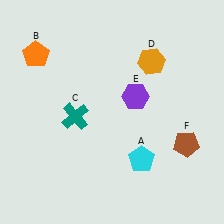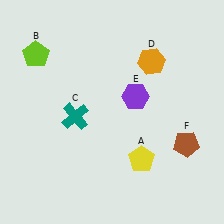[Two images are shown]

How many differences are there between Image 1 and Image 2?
There are 2 differences between the two images.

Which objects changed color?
A changed from cyan to yellow. B changed from orange to lime.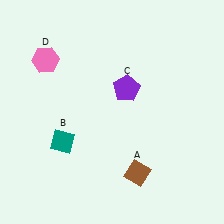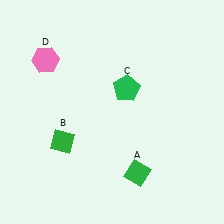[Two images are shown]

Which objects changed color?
A changed from brown to green. B changed from teal to green. C changed from purple to green.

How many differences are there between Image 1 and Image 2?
There are 3 differences between the two images.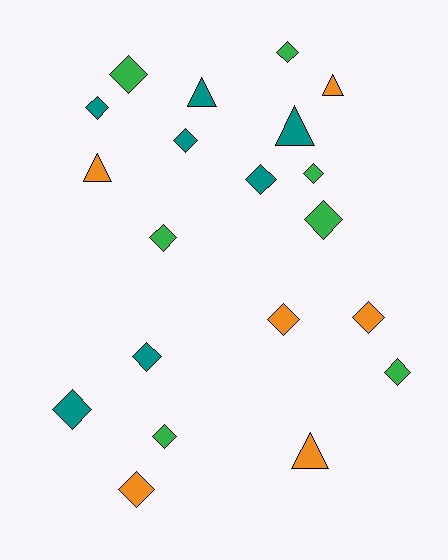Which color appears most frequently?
Teal, with 7 objects.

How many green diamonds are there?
There are 7 green diamonds.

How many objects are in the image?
There are 20 objects.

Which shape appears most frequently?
Diamond, with 15 objects.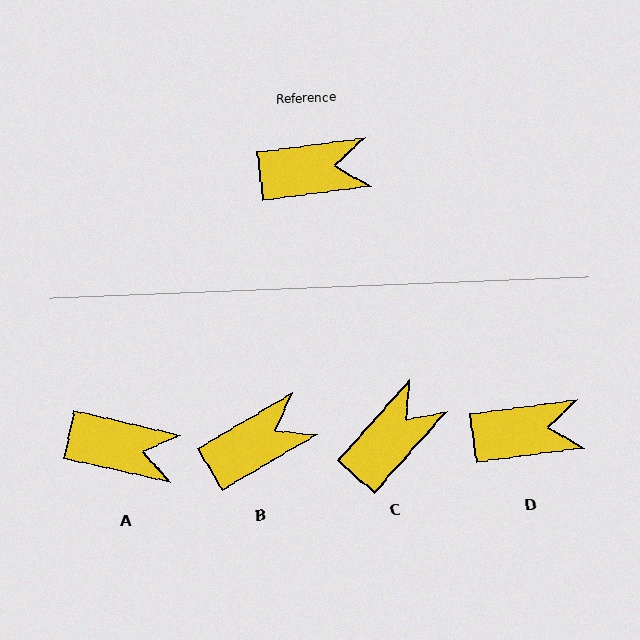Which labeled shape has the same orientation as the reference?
D.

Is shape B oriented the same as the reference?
No, it is off by about 23 degrees.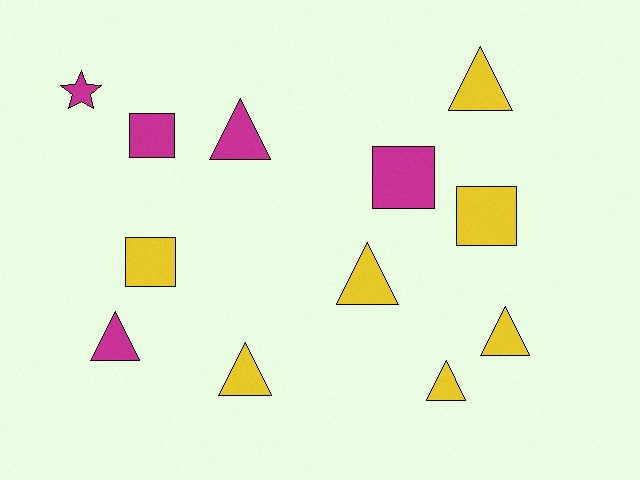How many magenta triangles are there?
There are 2 magenta triangles.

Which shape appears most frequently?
Triangle, with 7 objects.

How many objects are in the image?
There are 12 objects.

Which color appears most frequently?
Yellow, with 7 objects.